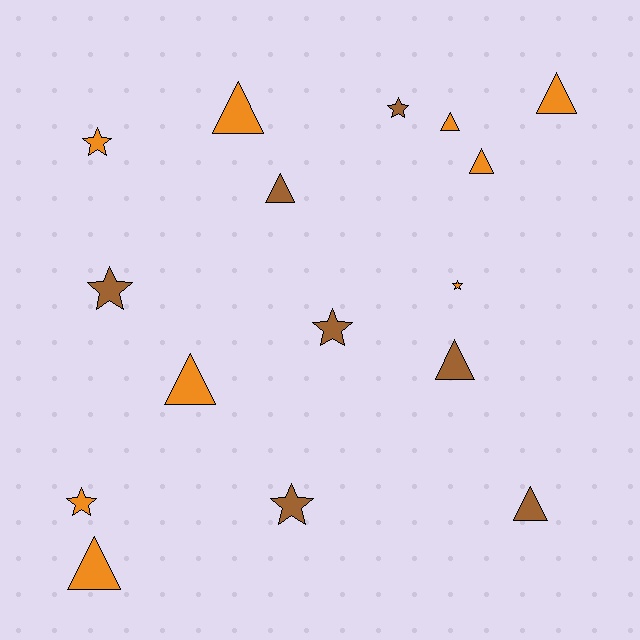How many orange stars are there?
There are 3 orange stars.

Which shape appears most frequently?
Triangle, with 9 objects.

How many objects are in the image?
There are 16 objects.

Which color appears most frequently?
Orange, with 9 objects.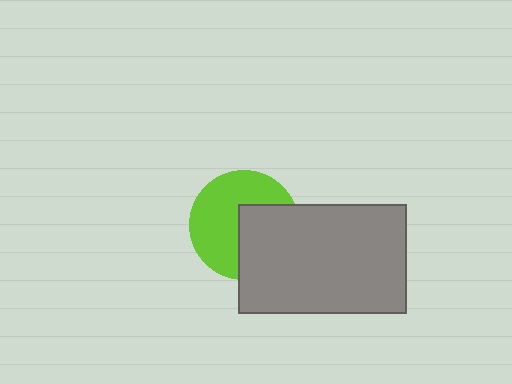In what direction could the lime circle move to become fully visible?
The lime circle could move toward the upper-left. That would shift it out from behind the gray rectangle entirely.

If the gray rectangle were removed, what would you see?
You would see the complete lime circle.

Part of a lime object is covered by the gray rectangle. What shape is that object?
It is a circle.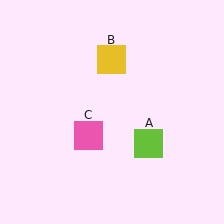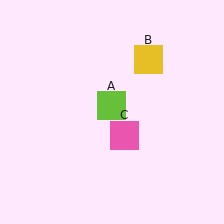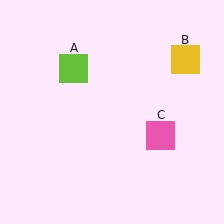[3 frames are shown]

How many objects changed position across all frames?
3 objects changed position: lime square (object A), yellow square (object B), pink square (object C).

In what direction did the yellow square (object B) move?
The yellow square (object B) moved right.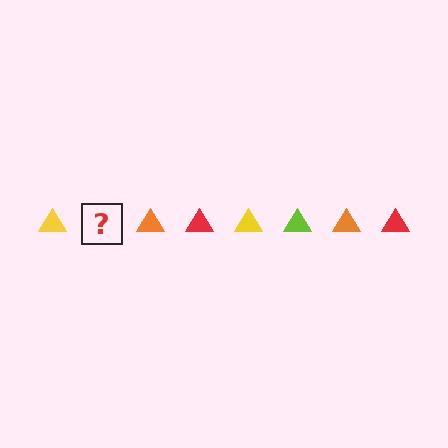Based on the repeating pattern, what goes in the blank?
The blank should be a lime triangle.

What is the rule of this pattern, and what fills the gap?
The rule is that the pattern cycles through yellow, lime, orange, red triangles. The gap should be filled with a lime triangle.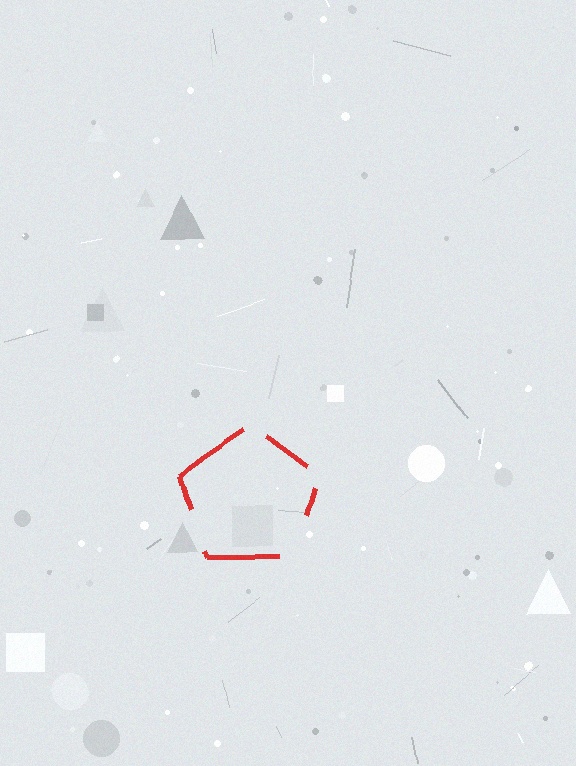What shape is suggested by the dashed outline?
The dashed outline suggests a pentagon.